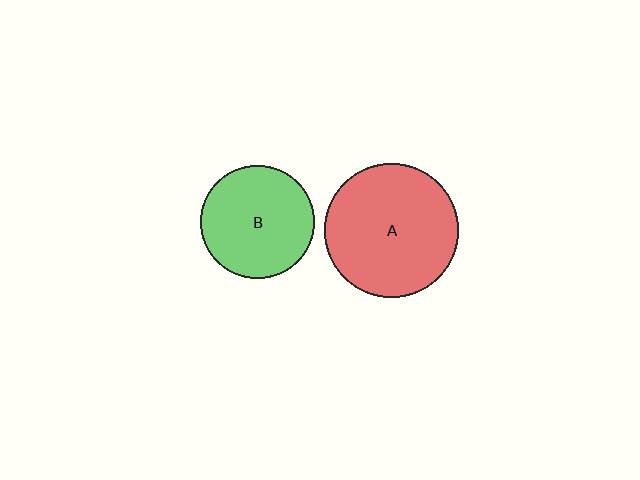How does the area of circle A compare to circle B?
Approximately 1.4 times.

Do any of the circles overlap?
No, none of the circles overlap.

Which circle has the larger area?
Circle A (red).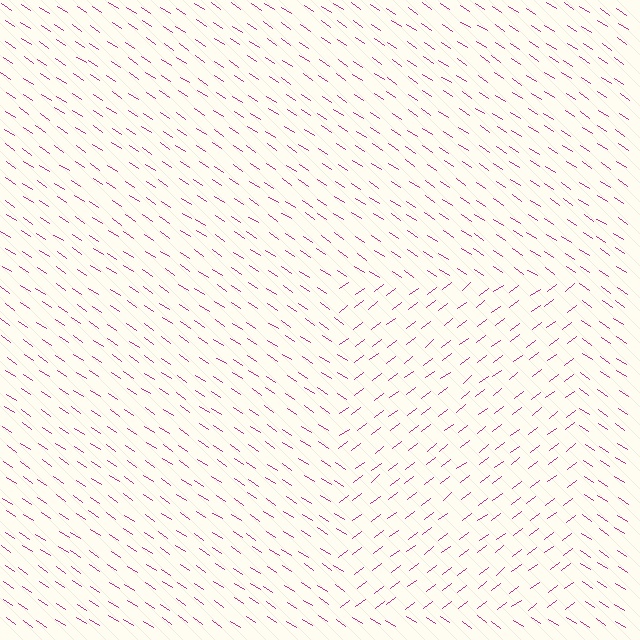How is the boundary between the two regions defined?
The boundary is defined purely by a change in line orientation (approximately 71 degrees difference). All lines are the same color and thickness.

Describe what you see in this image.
The image is filled with small magenta line segments. A rectangle region in the image has lines oriented differently from the surrounding lines, creating a visible texture boundary.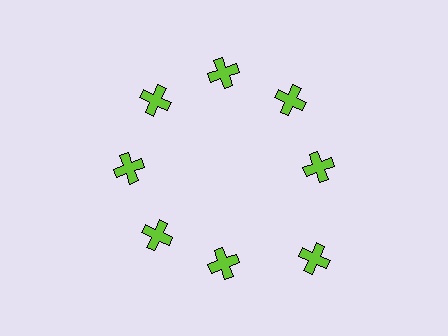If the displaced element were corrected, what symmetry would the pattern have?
It would have 8-fold rotational symmetry — the pattern would map onto itself every 45 degrees.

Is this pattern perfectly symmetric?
No. The 8 lime crosses are arranged in a ring, but one element near the 4 o'clock position is pushed outward from the center, breaking the 8-fold rotational symmetry.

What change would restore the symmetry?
The symmetry would be restored by moving it inward, back onto the ring so that all 8 crosses sit at equal angles and equal distance from the center.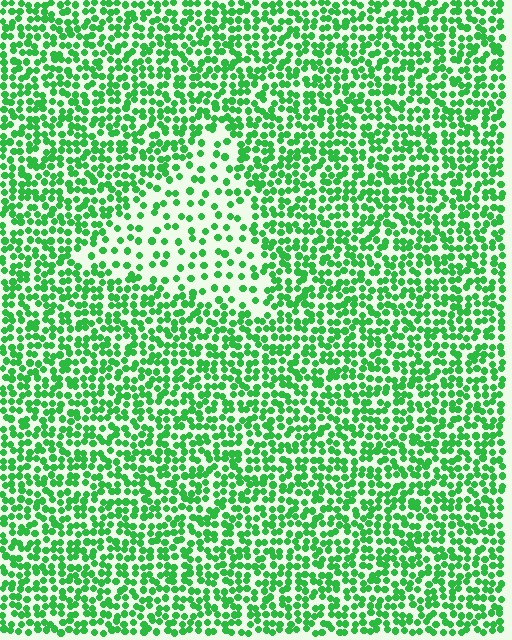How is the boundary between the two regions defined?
The boundary is defined by a change in element density (approximately 2.3x ratio). All elements are the same color, size, and shape.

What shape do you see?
I see a triangle.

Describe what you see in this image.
The image contains small green elements arranged at two different densities. A triangle-shaped region is visible where the elements are less densely packed than the surrounding area.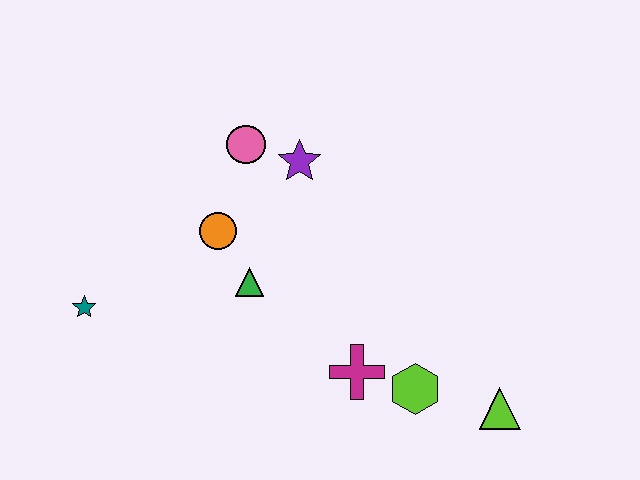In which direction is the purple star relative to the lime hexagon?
The purple star is above the lime hexagon.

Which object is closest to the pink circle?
The purple star is closest to the pink circle.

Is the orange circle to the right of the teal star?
Yes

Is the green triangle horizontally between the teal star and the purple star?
Yes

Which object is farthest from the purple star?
The lime triangle is farthest from the purple star.